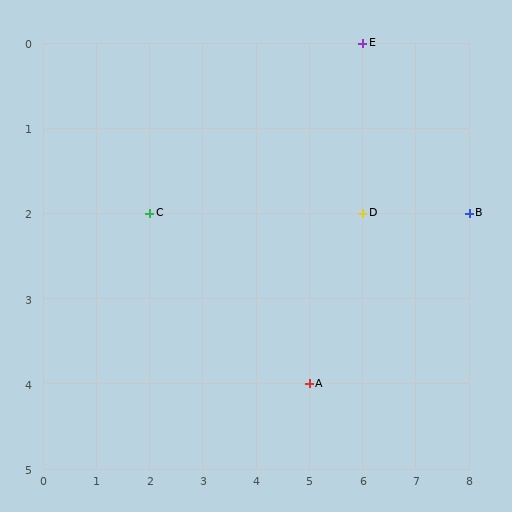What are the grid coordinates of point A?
Point A is at grid coordinates (5, 4).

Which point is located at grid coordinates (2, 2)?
Point C is at (2, 2).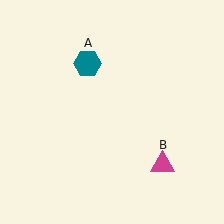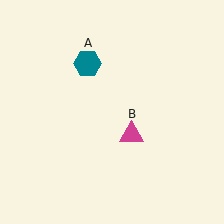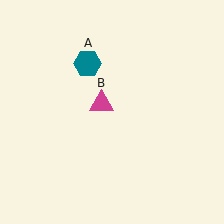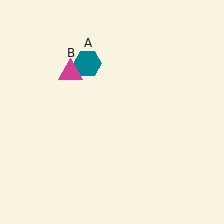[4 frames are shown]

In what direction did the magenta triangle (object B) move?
The magenta triangle (object B) moved up and to the left.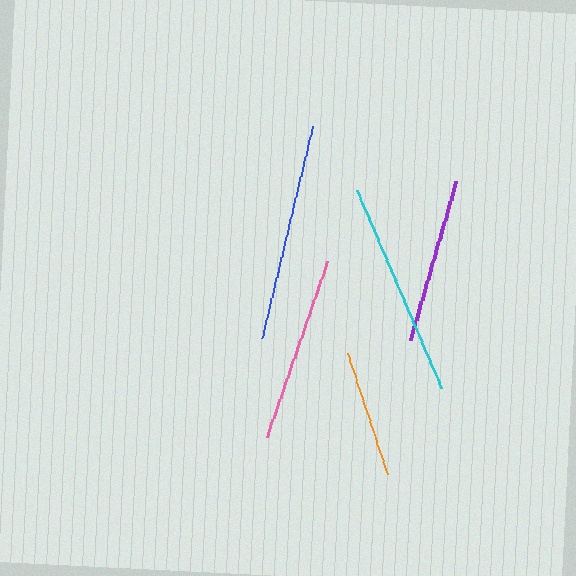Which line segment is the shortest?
The orange line is the shortest at approximately 128 pixels.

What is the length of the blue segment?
The blue segment is approximately 217 pixels long.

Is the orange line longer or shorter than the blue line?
The blue line is longer than the orange line.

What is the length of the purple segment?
The purple segment is approximately 166 pixels long.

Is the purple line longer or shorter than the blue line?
The blue line is longer than the purple line.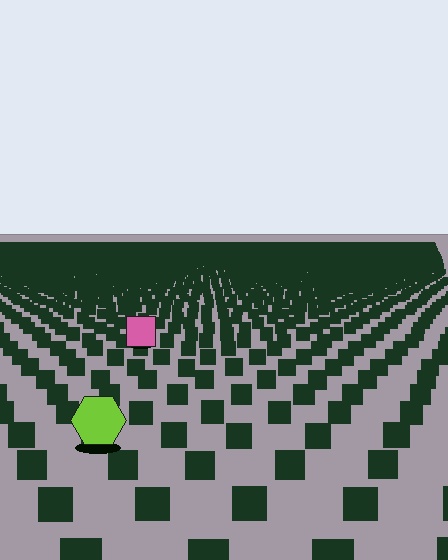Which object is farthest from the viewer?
The pink square is farthest from the viewer. It appears smaller and the ground texture around it is denser.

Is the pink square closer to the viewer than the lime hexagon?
No. The lime hexagon is closer — you can tell from the texture gradient: the ground texture is coarser near it.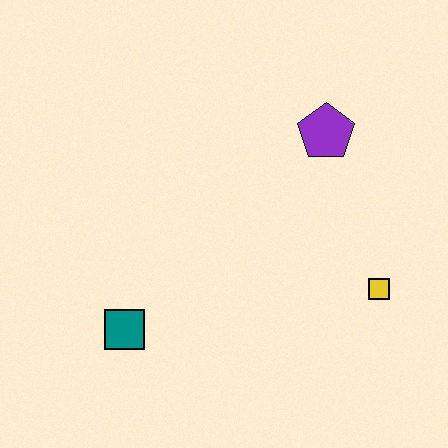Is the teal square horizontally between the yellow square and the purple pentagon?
No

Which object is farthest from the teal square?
The purple pentagon is farthest from the teal square.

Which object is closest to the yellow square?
The purple pentagon is closest to the yellow square.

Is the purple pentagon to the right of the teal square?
Yes